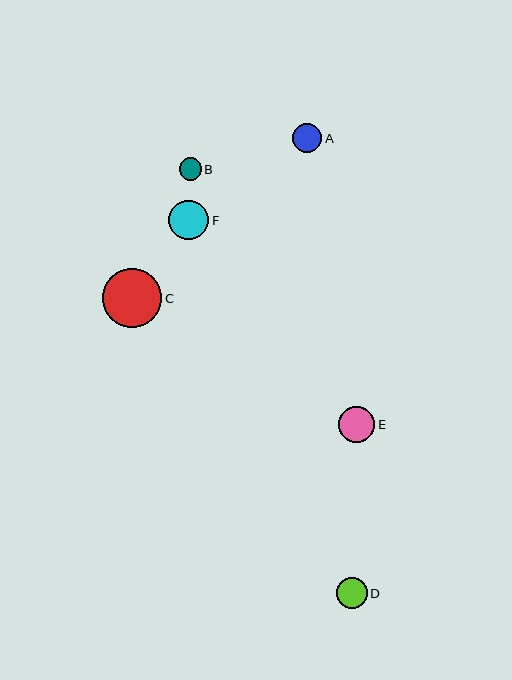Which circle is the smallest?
Circle B is the smallest with a size of approximately 22 pixels.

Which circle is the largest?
Circle C is the largest with a size of approximately 59 pixels.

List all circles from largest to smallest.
From largest to smallest: C, F, E, D, A, B.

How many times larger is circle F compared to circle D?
Circle F is approximately 1.3 times the size of circle D.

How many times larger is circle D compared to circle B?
Circle D is approximately 1.3 times the size of circle B.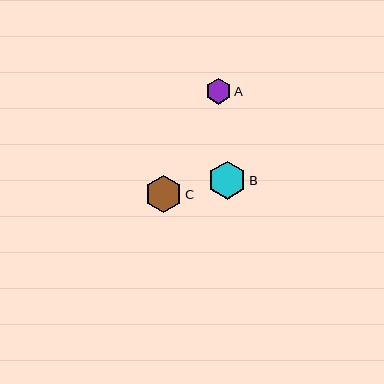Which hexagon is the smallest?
Hexagon A is the smallest with a size of approximately 26 pixels.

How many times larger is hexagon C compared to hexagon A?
Hexagon C is approximately 1.4 times the size of hexagon A.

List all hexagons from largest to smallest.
From largest to smallest: B, C, A.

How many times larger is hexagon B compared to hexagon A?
Hexagon B is approximately 1.5 times the size of hexagon A.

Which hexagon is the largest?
Hexagon B is the largest with a size of approximately 39 pixels.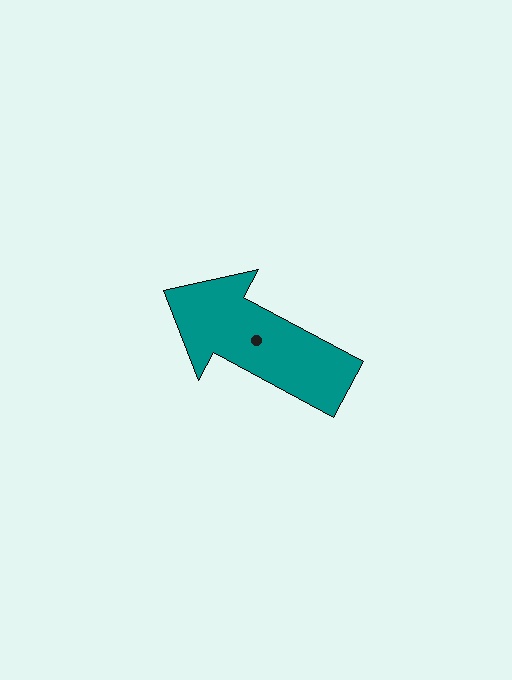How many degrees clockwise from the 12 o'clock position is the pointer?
Approximately 298 degrees.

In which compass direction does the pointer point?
Northwest.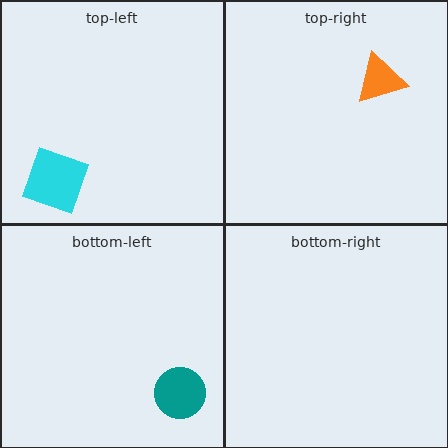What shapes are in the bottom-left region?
The teal circle.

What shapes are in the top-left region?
The cyan diamond.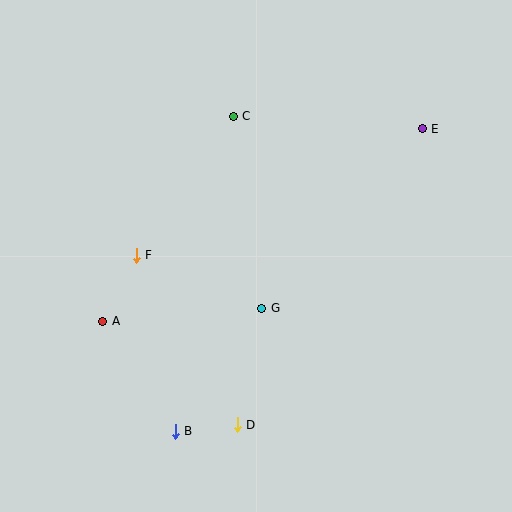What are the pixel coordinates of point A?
Point A is at (103, 321).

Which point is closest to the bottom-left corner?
Point B is closest to the bottom-left corner.